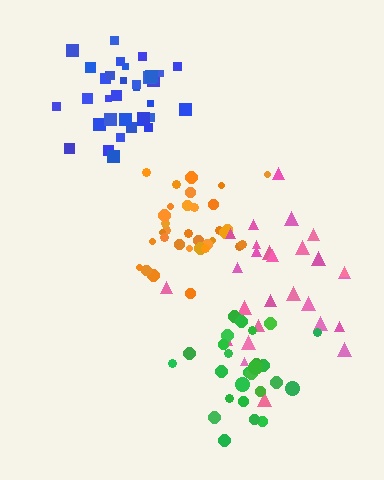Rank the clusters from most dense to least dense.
blue, orange, green, pink.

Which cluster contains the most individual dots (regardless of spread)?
Blue (35).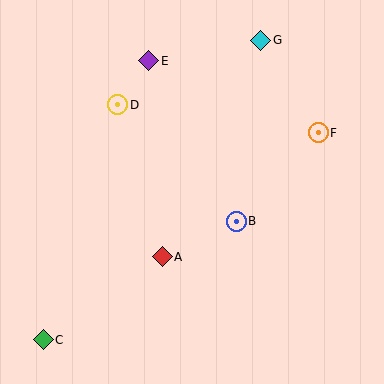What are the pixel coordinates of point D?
Point D is at (118, 105).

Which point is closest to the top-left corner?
Point D is closest to the top-left corner.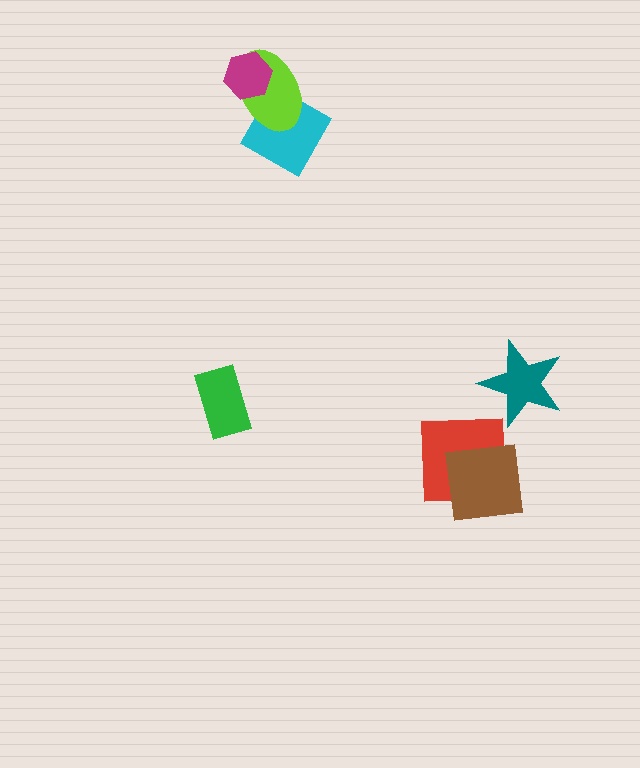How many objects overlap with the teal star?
0 objects overlap with the teal star.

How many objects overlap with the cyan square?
1 object overlaps with the cyan square.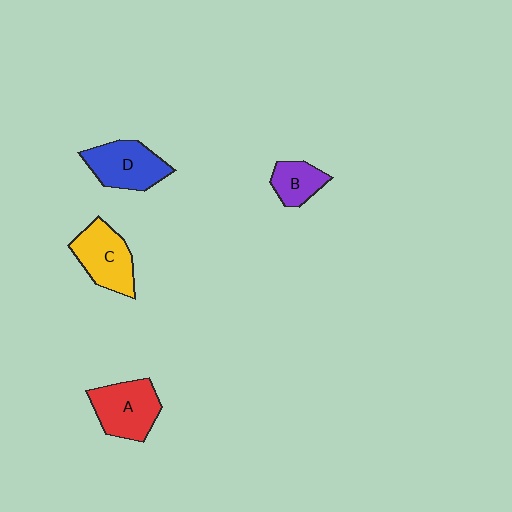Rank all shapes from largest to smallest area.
From largest to smallest: A (red), D (blue), C (yellow), B (purple).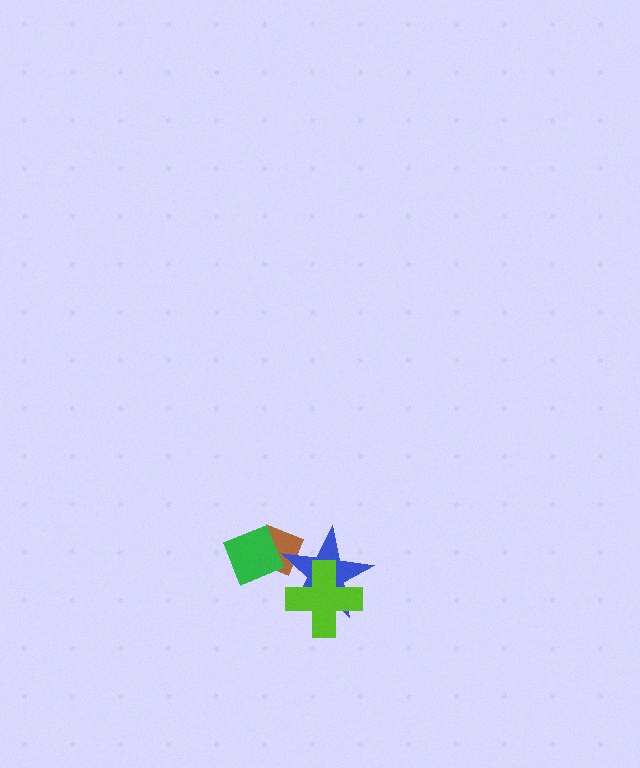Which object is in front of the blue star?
The lime cross is in front of the blue star.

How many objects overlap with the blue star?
2 objects overlap with the blue star.